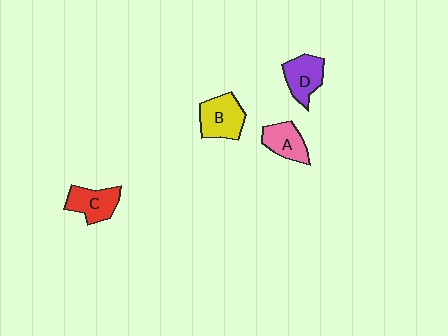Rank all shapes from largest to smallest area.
From largest to smallest: B (yellow), C (red), D (purple), A (pink).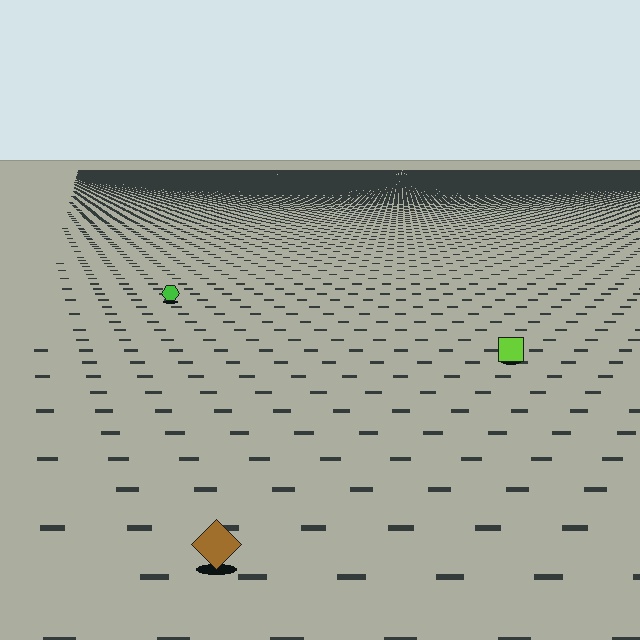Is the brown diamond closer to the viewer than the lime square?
Yes. The brown diamond is closer — you can tell from the texture gradient: the ground texture is coarser near it.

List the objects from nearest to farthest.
From nearest to farthest: the brown diamond, the lime square, the green hexagon.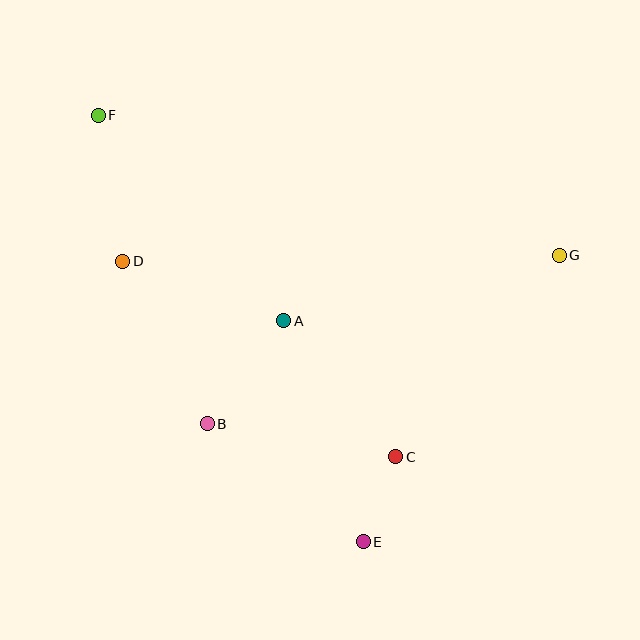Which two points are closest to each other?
Points C and E are closest to each other.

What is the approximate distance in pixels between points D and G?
The distance between D and G is approximately 436 pixels.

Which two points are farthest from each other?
Points E and F are farthest from each other.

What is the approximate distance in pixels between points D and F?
The distance between D and F is approximately 148 pixels.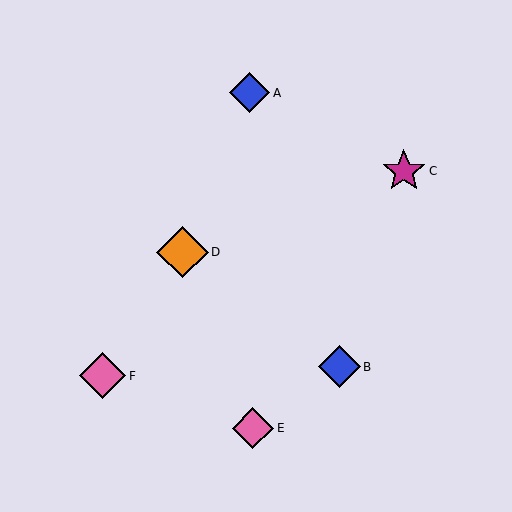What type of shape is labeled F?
Shape F is a pink diamond.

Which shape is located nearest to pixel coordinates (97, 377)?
The pink diamond (labeled F) at (103, 376) is nearest to that location.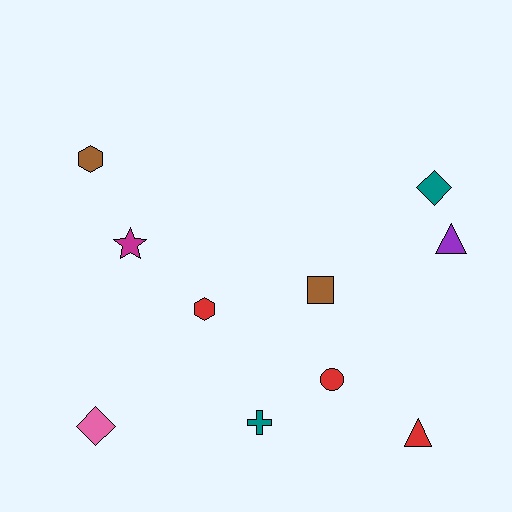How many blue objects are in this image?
There are no blue objects.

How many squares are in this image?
There is 1 square.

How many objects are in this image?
There are 10 objects.